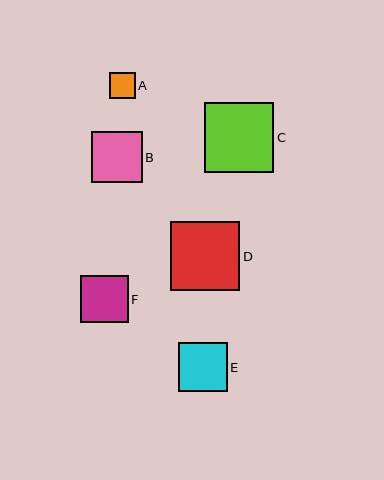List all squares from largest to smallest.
From largest to smallest: C, D, B, E, F, A.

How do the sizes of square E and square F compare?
Square E and square F are approximately the same size.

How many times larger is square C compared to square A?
Square C is approximately 2.7 times the size of square A.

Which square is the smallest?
Square A is the smallest with a size of approximately 26 pixels.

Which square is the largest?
Square C is the largest with a size of approximately 70 pixels.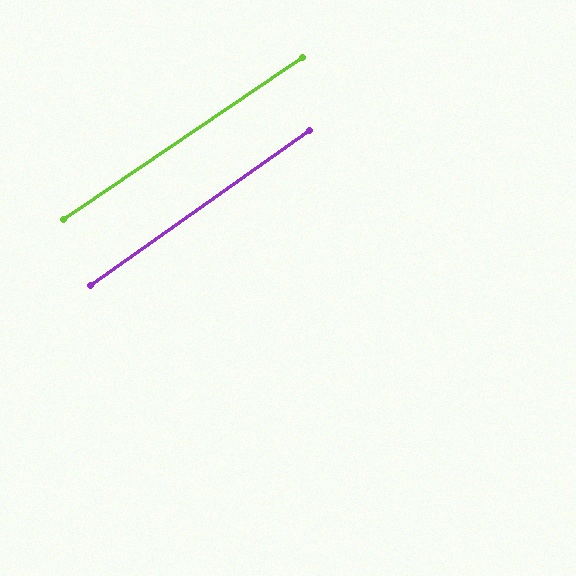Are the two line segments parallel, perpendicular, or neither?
Parallel — their directions differ by only 1.2°.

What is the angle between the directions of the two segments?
Approximately 1 degree.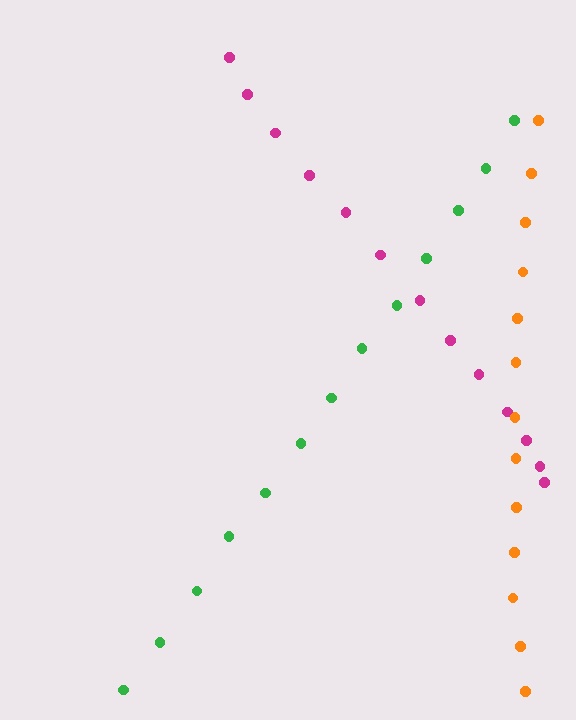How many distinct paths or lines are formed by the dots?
There are 3 distinct paths.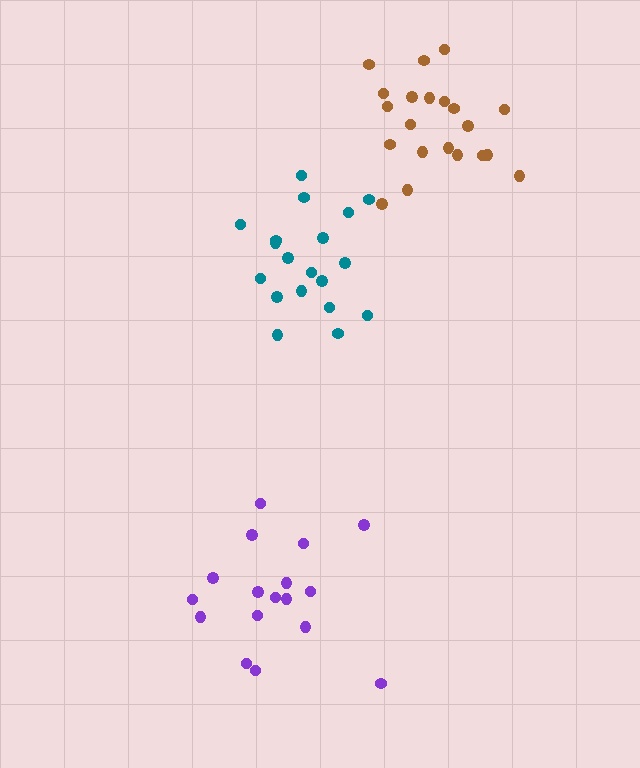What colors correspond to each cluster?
The clusters are colored: purple, teal, brown.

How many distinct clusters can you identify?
There are 3 distinct clusters.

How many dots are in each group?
Group 1: 17 dots, Group 2: 19 dots, Group 3: 21 dots (57 total).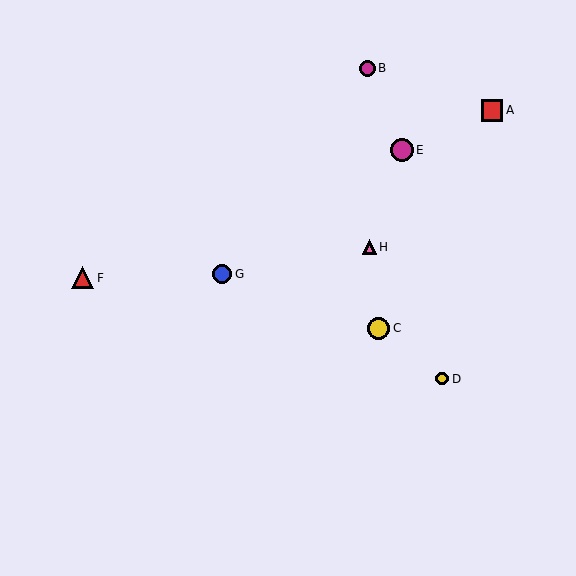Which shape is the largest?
The magenta circle (labeled E) is the largest.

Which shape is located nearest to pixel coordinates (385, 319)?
The yellow circle (labeled C) at (379, 328) is nearest to that location.